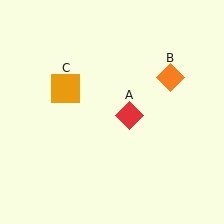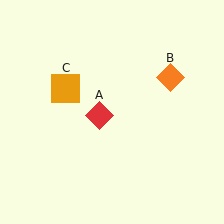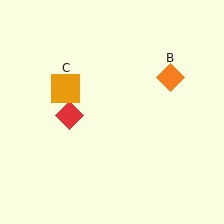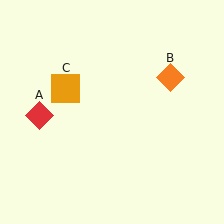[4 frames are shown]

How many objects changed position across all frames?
1 object changed position: red diamond (object A).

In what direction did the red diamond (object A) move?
The red diamond (object A) moved left.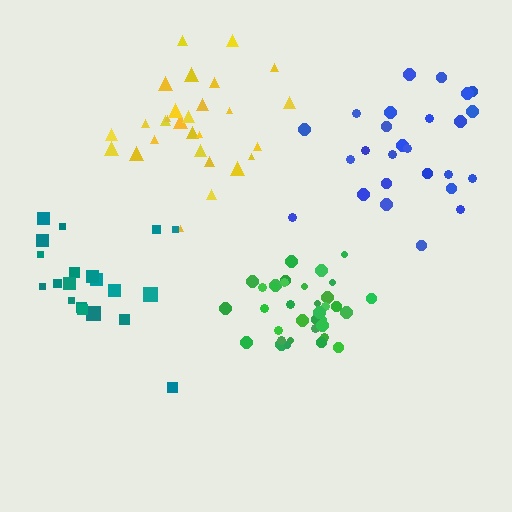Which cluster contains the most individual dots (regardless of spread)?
Green (35).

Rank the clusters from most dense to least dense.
green, yellow, blue, teal.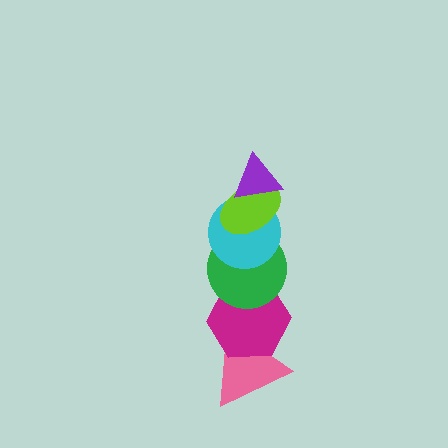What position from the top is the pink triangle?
The pink triangle is 6th from the top.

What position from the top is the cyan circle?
The cyan circle is 3rd from the top.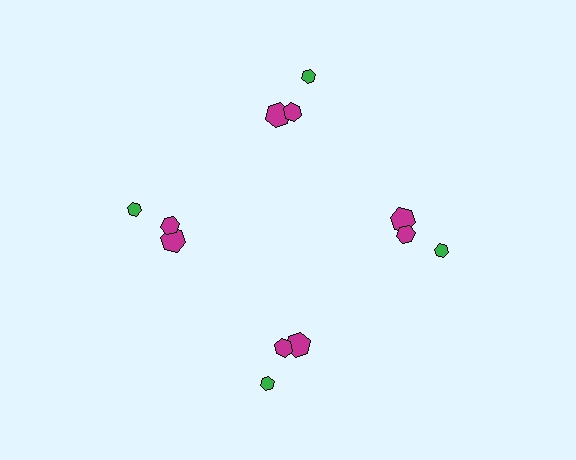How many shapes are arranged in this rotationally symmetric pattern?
There are 12 shapes, arranged in 4 groups of 3.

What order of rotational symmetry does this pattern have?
This pattern has 4-fold rotational symmetry.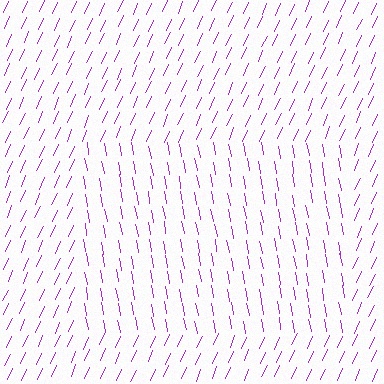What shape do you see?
I see a rectangle.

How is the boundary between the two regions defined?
The boundary is defined purely by a change in line orientation (approximately 34 degrees difference). All lines are the same color and thickness.